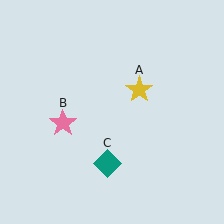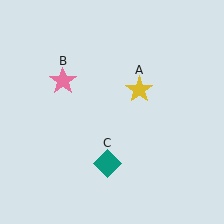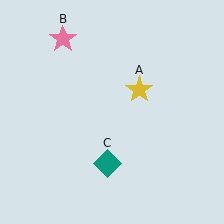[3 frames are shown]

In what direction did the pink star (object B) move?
The pink star (object B) moved up.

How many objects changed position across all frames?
1 object changed position: pink star (object B).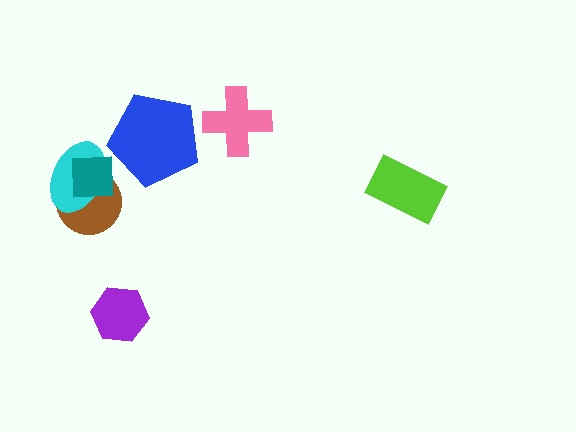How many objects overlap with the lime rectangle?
0 objects overlap with the lime rectangle.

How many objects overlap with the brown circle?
2 objects overlap with the brown circle.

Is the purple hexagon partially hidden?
No, no other shape covers it.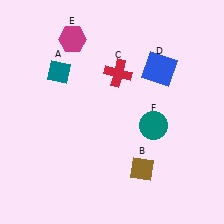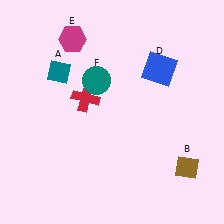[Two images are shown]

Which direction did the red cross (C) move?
The red cross (C) moved left.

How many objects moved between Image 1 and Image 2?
3 objects moved between the two images.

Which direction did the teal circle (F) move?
The teal circle (F) moved left.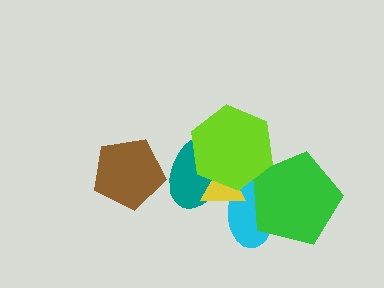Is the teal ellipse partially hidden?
Yes, it is partially covered by another shape.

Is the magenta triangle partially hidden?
Yes, it is partially covered by another shape.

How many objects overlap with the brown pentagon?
1 object overlaps with the brown pentagon.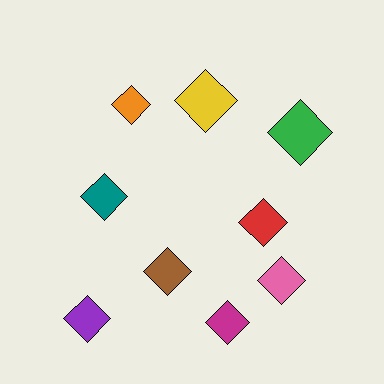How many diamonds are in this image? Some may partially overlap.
There are 9 diamonds.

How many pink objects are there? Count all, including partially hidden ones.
There is 1 pink object.